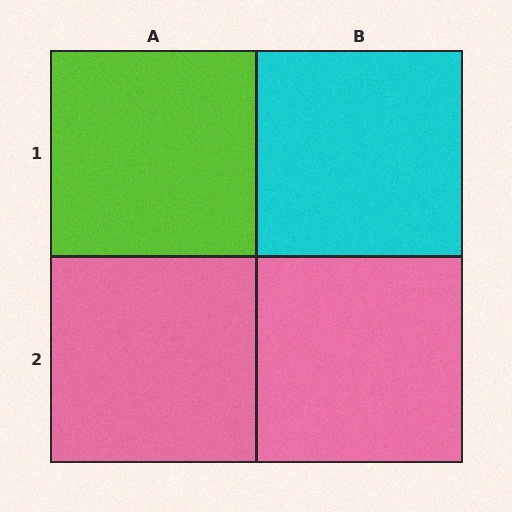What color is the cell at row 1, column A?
Lime.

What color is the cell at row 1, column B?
Cyan.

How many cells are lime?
1 cell is lime.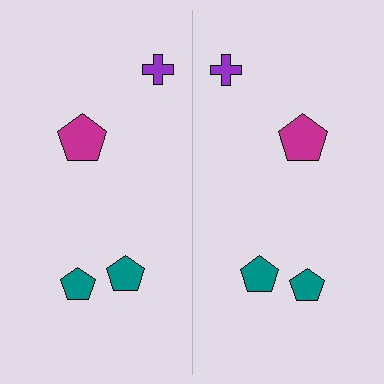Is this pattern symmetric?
Yes, this pattern has bilateral (reflection) symmetry.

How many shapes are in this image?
There are 8 shapes in this image.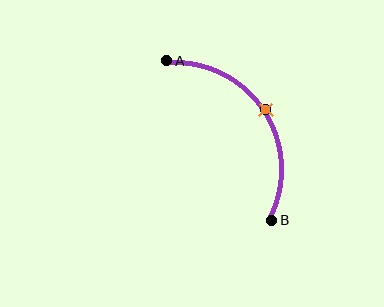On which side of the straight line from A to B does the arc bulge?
The arc bulges to the right of the straight line connecting A and B.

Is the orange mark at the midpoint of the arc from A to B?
Yes. The orange mark lies on the arc at equal arc-length from both A and B — it is the arc midpoint.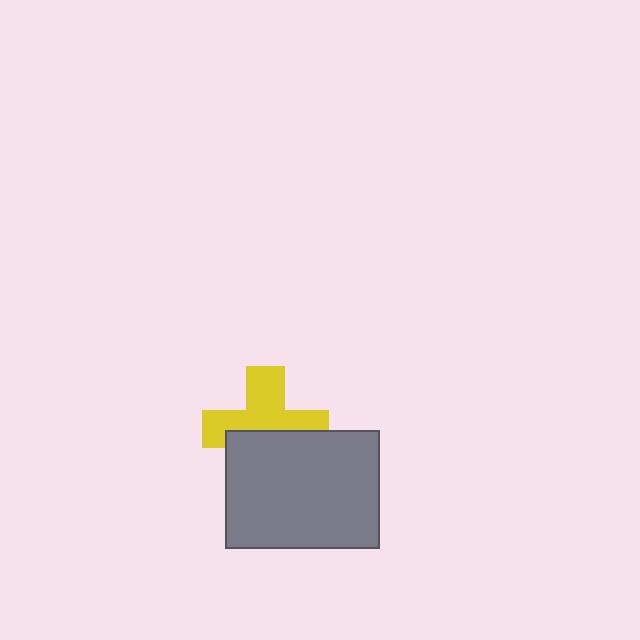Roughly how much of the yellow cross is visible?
About half of it is visible (roughly 57%).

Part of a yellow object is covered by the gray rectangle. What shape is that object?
It is a cross.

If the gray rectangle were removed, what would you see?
You would see the complete yellow cross.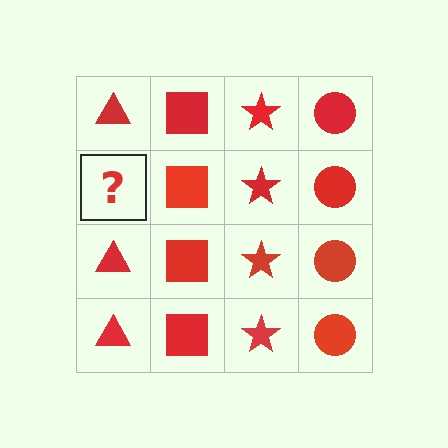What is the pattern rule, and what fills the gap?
The rule is that each column has a consistent shape. The gap should be filled with a red triangle.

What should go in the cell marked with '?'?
The missing cell should contain a red triangle.